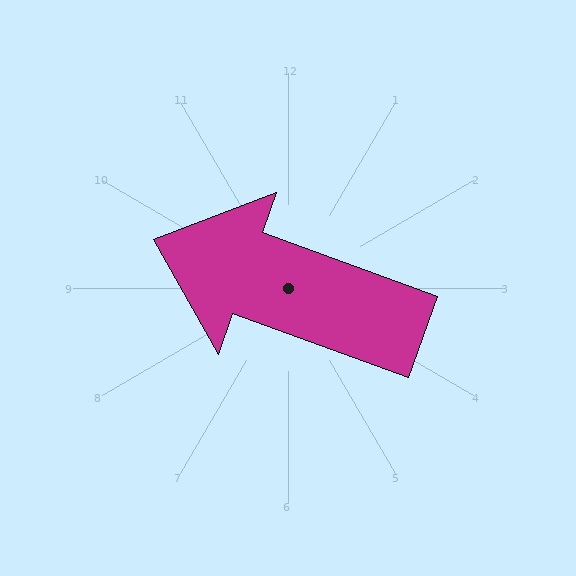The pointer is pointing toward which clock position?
Roughly 10 o'clock.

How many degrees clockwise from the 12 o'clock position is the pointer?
Approximately 290 degrees.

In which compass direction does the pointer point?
West.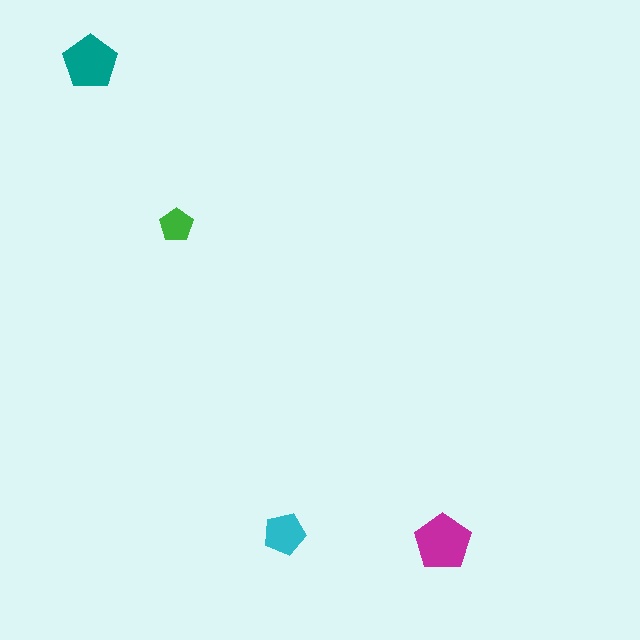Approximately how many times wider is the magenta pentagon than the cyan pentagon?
About 1.5 times wider.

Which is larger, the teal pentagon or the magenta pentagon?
The magenta one.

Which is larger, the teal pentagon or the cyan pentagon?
The teal one.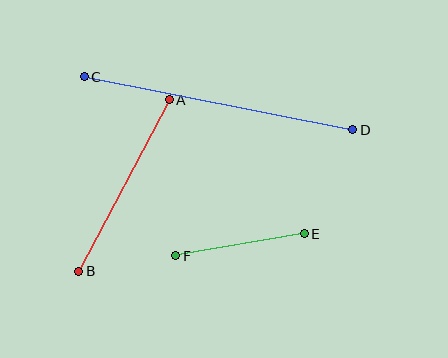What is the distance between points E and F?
The distance is approximately 130 pixels.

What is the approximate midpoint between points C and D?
The midpoint is at approximately (219, 103) pixels.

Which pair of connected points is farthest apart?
Points C and D are farthest apart.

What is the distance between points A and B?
The distance is approximately 194 pixels.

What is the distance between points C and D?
The distance is approximately 274 pixels.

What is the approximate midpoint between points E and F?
The midpoint is at approximately (240, 245) pixels.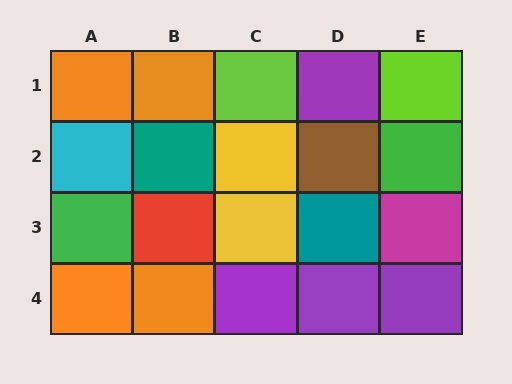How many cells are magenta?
1 cell is magenta.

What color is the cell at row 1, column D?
Purple.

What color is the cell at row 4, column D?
Purple.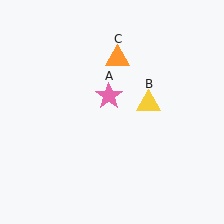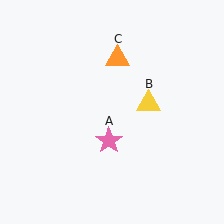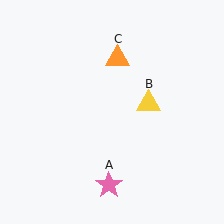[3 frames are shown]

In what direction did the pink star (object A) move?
The pink star (object A) moved down.